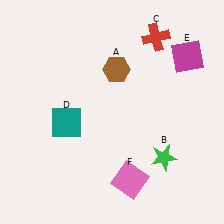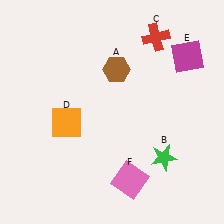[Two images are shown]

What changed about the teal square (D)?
In Image 1, D is teal. In Image 2, it changed to orange.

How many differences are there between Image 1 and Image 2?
There is 1 difference between the two images.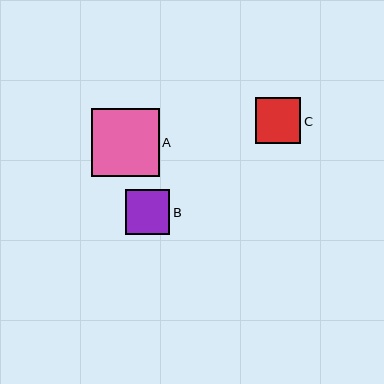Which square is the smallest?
Square B is the smallest with a size of approximately 45 pixels.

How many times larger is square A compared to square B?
Square A is approximately 1.5 times the size of square B.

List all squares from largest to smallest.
From largest to smallest: A, C, B.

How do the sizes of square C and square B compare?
Square C and square B are approximately the same size.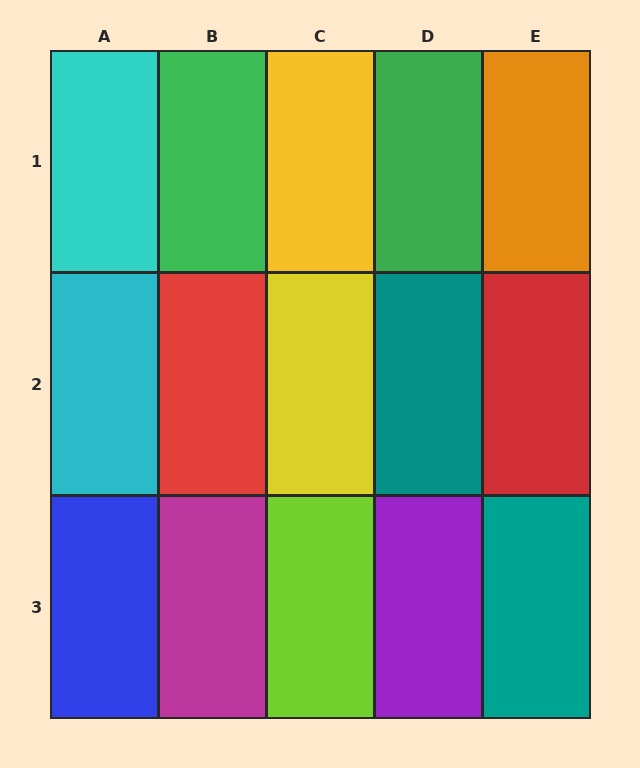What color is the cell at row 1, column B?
Green.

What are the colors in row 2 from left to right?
Cyan, red, yellow, teal, red.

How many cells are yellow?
2 cells are yellow.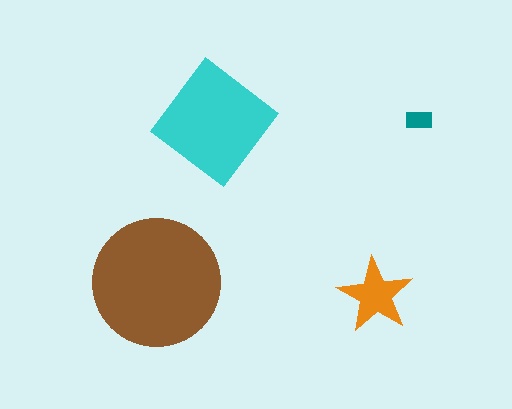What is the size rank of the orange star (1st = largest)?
3rd.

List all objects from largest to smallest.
The brown circle, the cyan diamond, the orange star, the teal rectangle.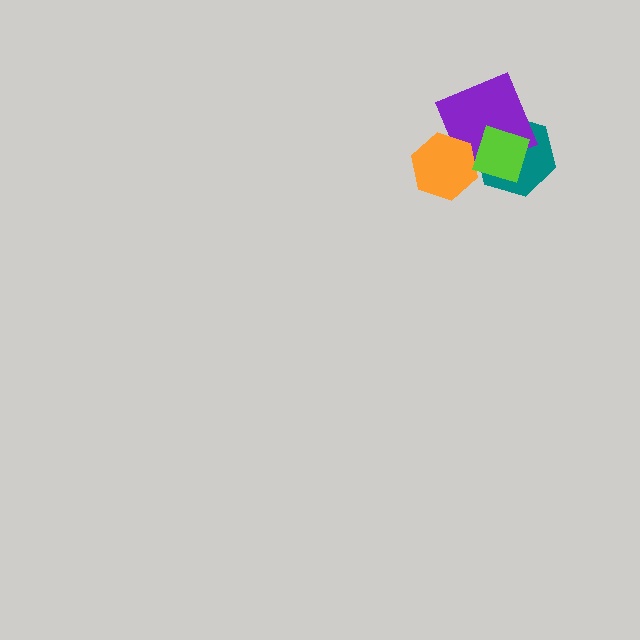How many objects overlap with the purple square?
3 objects overlap with the purple square.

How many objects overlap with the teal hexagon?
2 objects overlap with the teal hexagon.